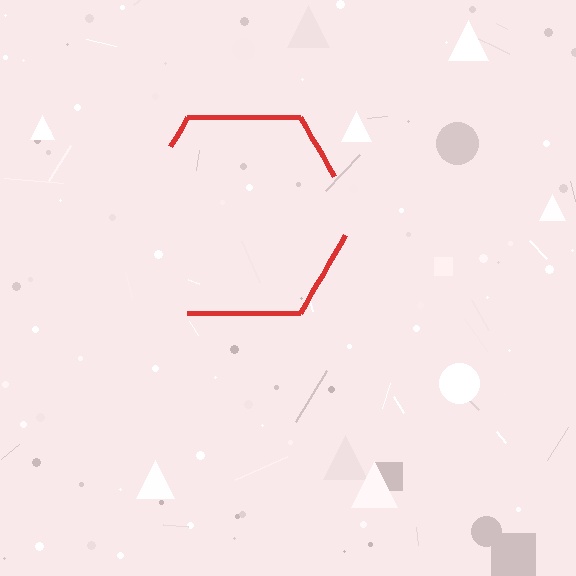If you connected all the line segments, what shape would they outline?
They would outline a hexagon.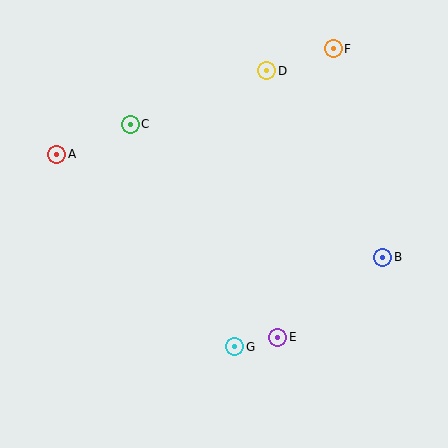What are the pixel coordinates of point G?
Point G is at (235, 347).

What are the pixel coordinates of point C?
Point C is at (130, 124).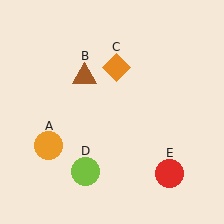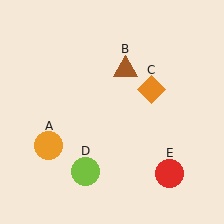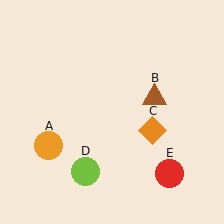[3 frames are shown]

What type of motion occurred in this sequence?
The brown triangle (object B), orange diamond (object C) rotated clockwise around the center of the scene.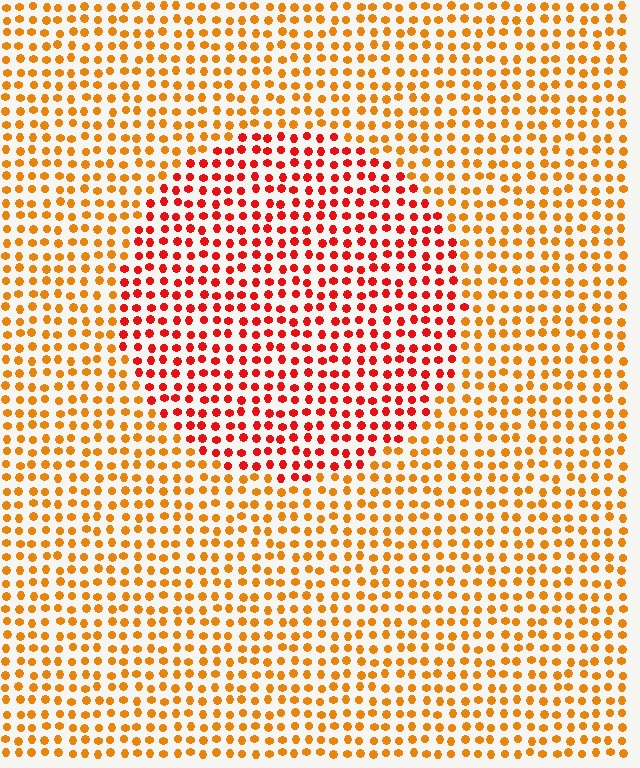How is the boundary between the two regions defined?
The boundary is defined purely by a slight shift in hue (about 34 degrees). Spacing, size, and orientation are identical on both sides.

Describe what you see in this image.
The image is filled with small orange elements in a uniform arrangement. A circle-shaped region is visible where the elements are tinted to a slightly different hue, forming a subtle color boundary.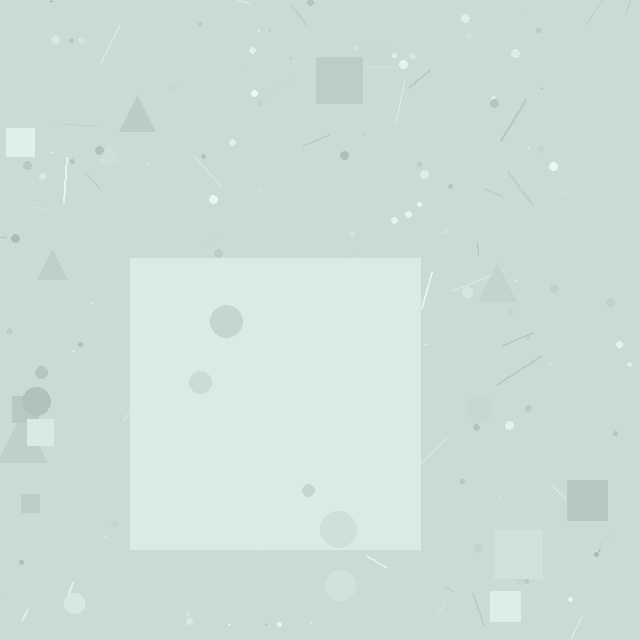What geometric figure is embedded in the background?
A square is embedded in the background.